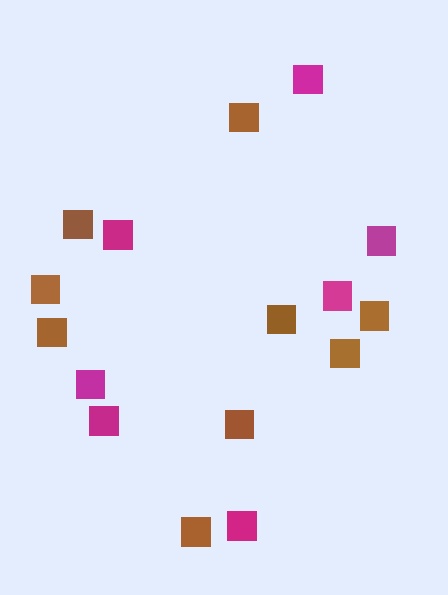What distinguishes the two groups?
There are 2 groups: one group of magenta squares (7) and one group of brown squares (9).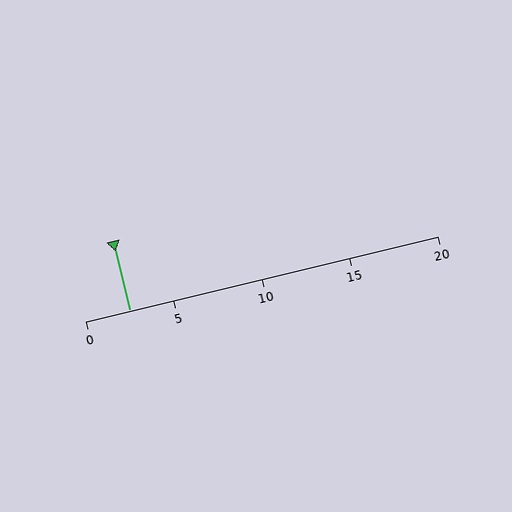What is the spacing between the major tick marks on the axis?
The major ticks are spaced 5 apart.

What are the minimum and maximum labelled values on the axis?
The axis runs from 0 to 20.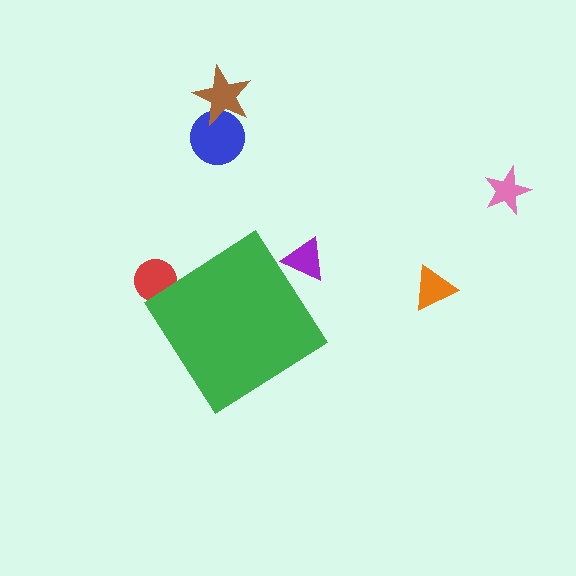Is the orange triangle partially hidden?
No, the orange triangle is fully visible.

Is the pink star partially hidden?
No, the pink star is fully visible.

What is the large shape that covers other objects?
A green diamond.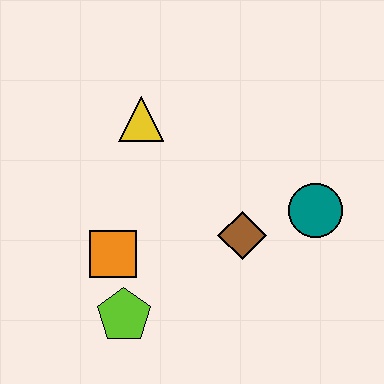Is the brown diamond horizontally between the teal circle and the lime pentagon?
Yes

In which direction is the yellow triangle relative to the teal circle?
The yellow triangle is to the left of the teal circle.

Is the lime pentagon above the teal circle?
No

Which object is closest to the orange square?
The lime pentagon is closest to the orange square.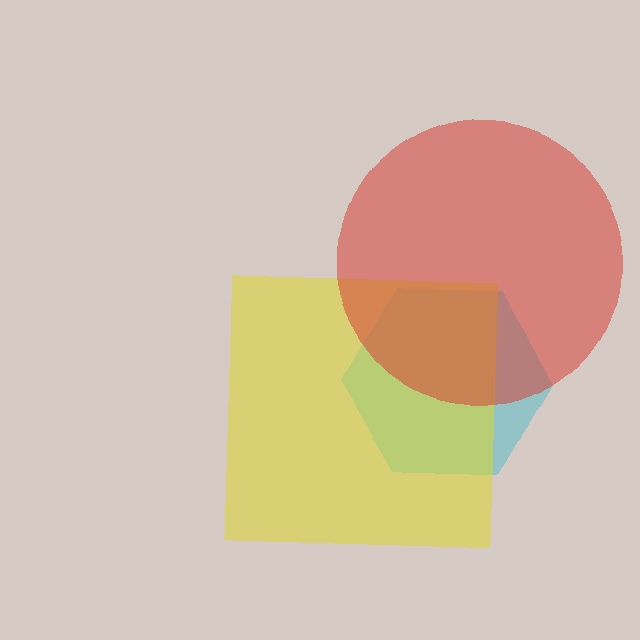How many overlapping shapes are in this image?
There are 3 overlapping shapes in the image.